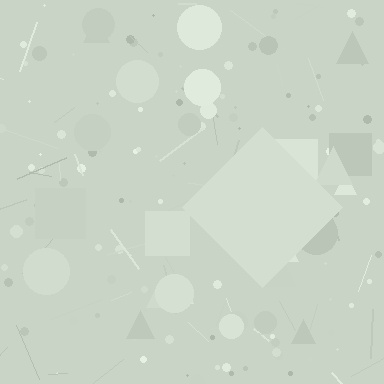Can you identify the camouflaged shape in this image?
The camouflaged shape is a diamond.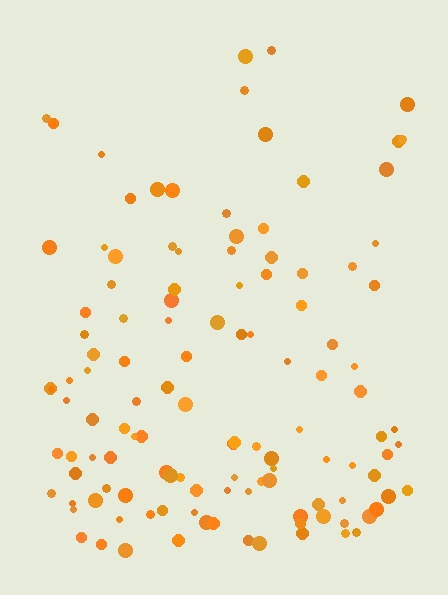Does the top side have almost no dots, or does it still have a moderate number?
Still a moderate number, just noticeably fewer than the bottom.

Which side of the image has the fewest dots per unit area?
The top.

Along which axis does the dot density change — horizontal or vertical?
Vertical.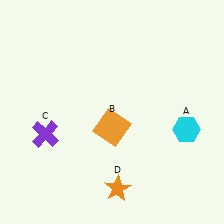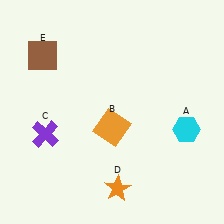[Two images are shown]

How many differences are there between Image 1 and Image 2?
There is 1 difference between the two images.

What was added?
A brown square (E) was added in Image 2.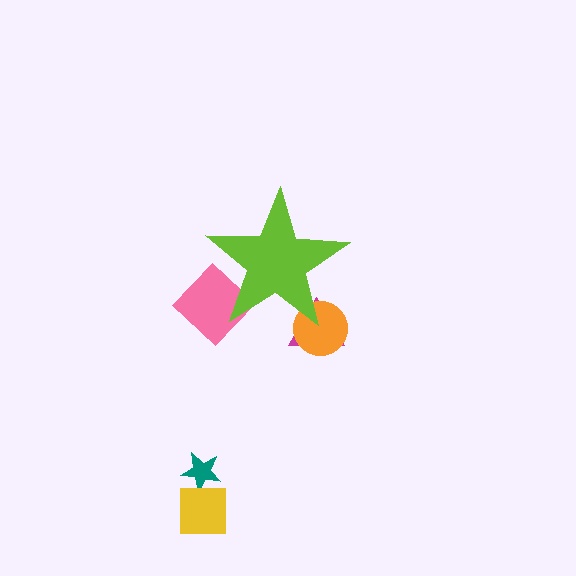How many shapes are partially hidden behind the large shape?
3 shapes are partially hidden.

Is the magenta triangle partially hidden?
Yes, the magenta triangle is partially hidden behind the lime star.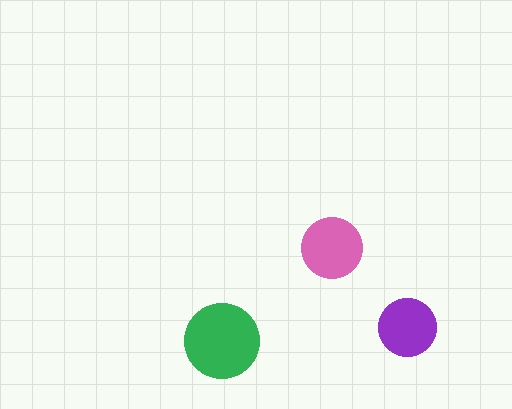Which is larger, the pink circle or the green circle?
The green one.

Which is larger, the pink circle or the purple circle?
The pink one.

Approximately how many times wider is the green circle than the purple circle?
About 1.5 times wider.